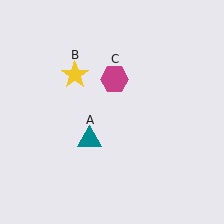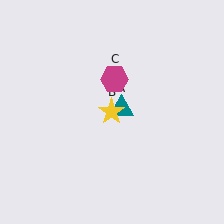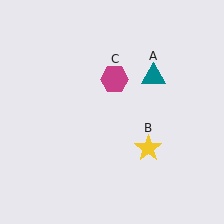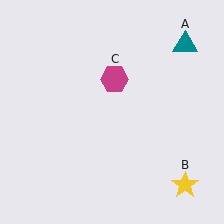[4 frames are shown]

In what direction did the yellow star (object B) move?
The yellow star (object B) moved down and to the right.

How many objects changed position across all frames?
2 objects changed position: teal triangle (object A), yellow star (object B).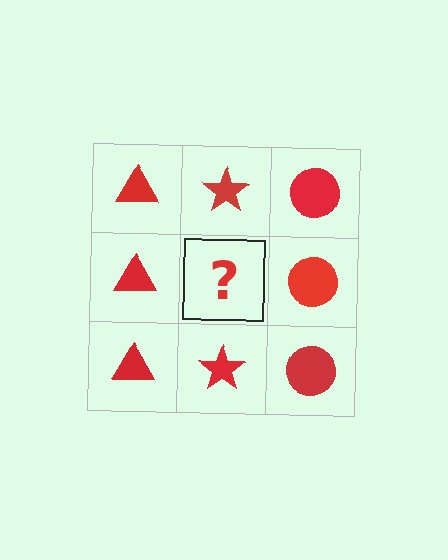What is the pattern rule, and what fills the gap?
The rule is that each column has a consistent shape. The gap should be filled with a red star.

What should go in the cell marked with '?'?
The missing cell should contain a red star.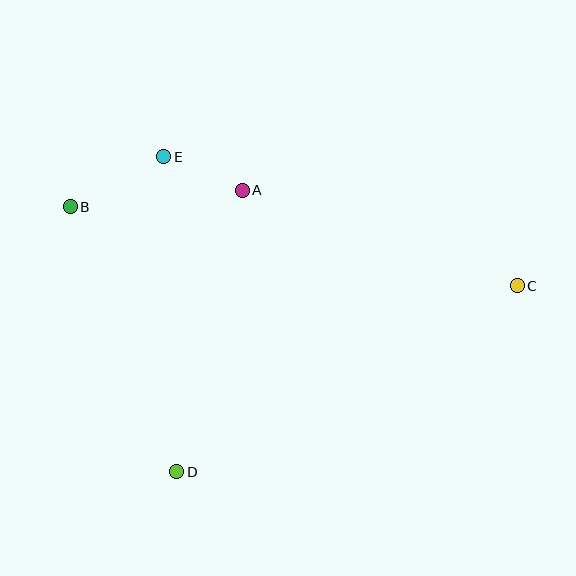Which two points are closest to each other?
Points A and E are closest to each other.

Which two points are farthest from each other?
Points B and C are farthest from each other.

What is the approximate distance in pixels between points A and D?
The distance between A and D is approximately 289 pixels.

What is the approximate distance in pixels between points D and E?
The distance between D and E is approximately 315 pixels.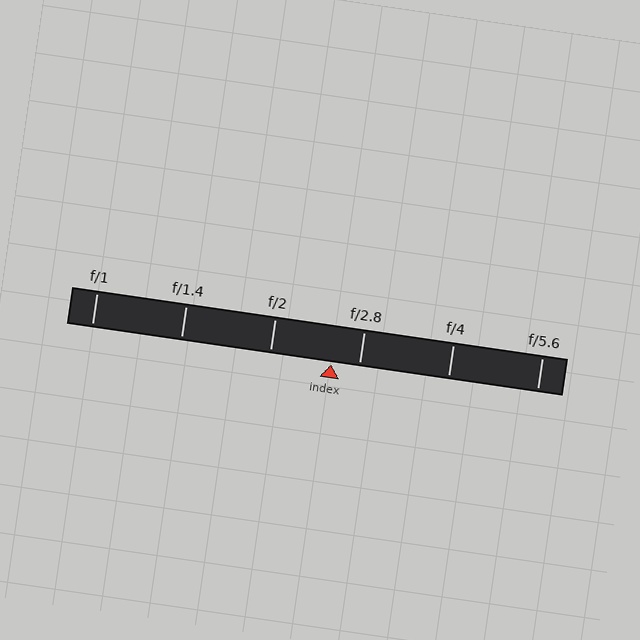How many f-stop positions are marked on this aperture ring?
There are 6 f-stop positions marked.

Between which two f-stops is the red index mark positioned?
The index mark is between f/2 and f/2.8.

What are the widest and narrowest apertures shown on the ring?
The widest aperture shown is f/1 and the narrowest is f/5.6.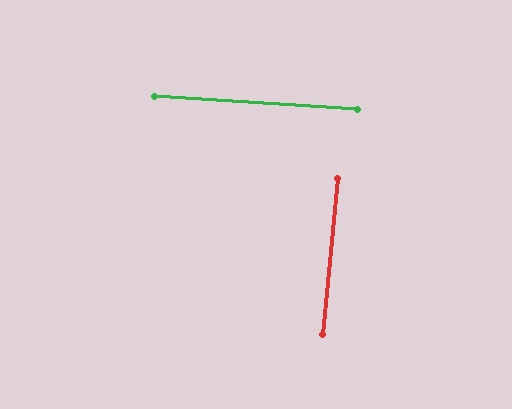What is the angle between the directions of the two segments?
Approximately 88 degrees.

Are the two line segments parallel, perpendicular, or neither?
Perpendicular — they meet at approximately 88°.